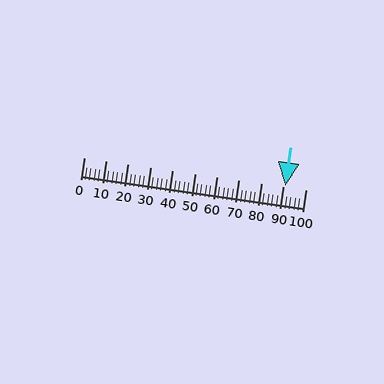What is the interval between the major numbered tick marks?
The major tick marks are spaced 10 units apart.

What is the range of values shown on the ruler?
The ruler shows values from 0 to 100.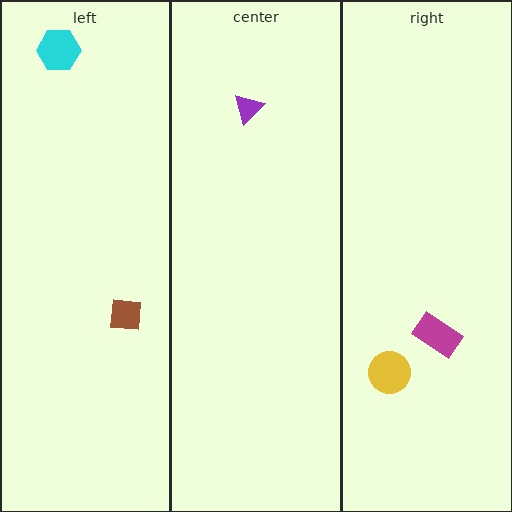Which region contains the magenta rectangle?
The right region.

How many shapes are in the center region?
1.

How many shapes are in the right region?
2.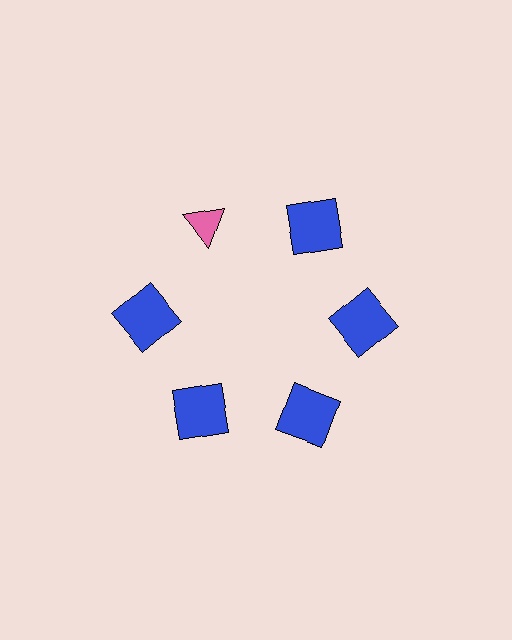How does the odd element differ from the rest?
It differs in both color (pink instead of blue) and shape (triangle instead of square).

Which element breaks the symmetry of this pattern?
The pink triangle at roughly the 11 o'clock position breaks the symmetry. All other shapes are blue squares.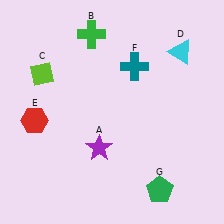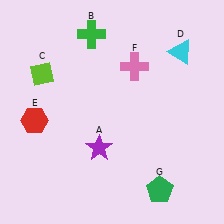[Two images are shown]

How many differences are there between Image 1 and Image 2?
There is 1 difference between the two images.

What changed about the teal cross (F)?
In Image 1, F is teal. In Image 2, it changed to pink.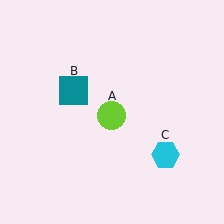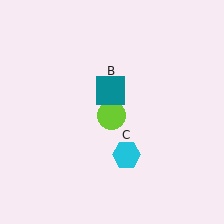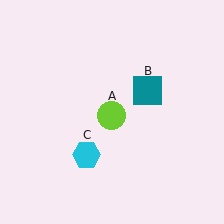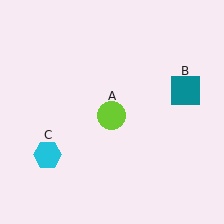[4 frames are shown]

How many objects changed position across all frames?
2 objects changed position: teal square (object B), cyan hexagon (object C).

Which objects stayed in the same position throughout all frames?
Lime circle (object A) remained stationary.